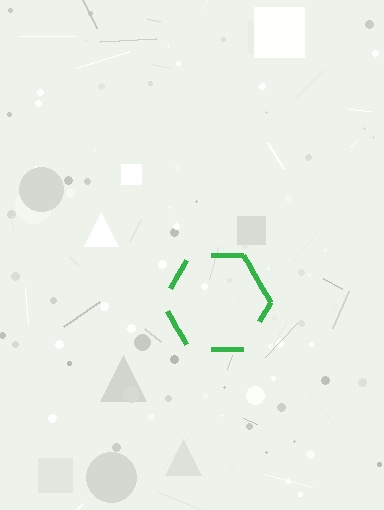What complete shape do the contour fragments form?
The contour fragments form a hexagon.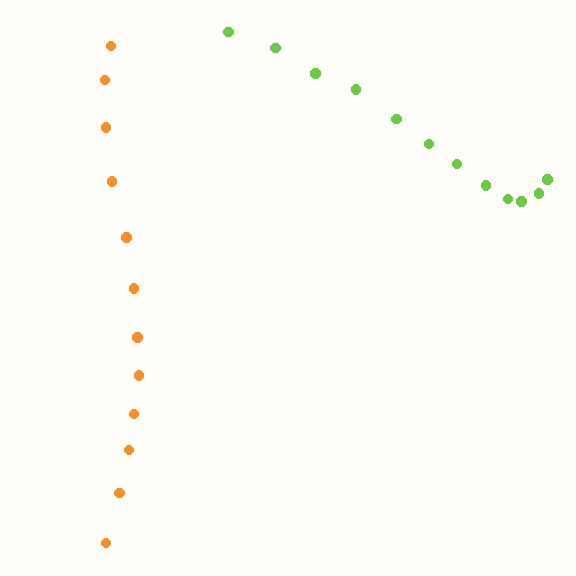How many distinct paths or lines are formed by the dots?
There are 2 distinct paths.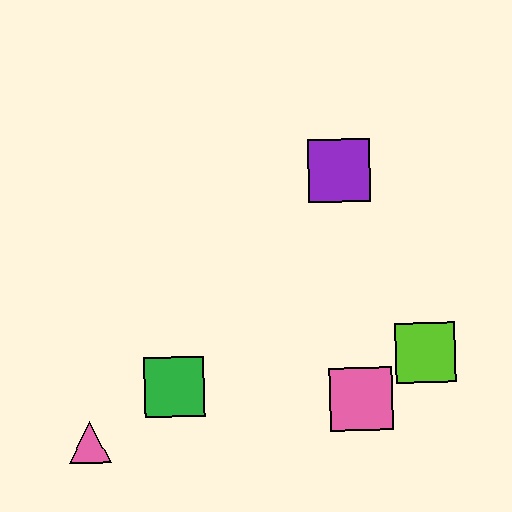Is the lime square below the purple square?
Yes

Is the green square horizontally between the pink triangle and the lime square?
Yes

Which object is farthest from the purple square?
The pink triangle is farthest from the purple square.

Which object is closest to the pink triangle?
The green square is closest to the pink triangle.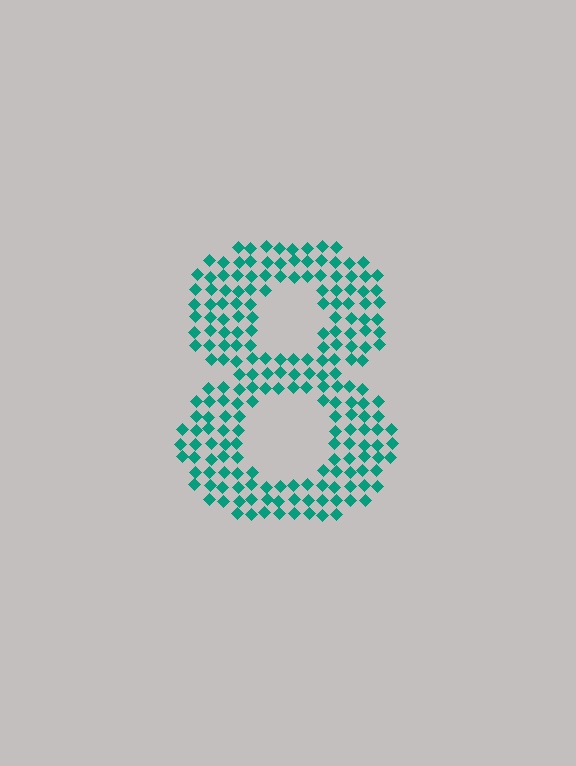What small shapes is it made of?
It is made of small diamonds.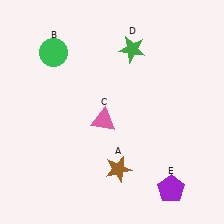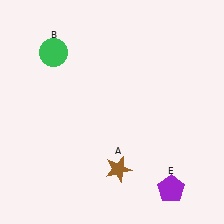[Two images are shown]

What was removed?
The green star (D), the pink triangle (C) were removed in Image 2.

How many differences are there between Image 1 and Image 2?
There are 2 differences between the two images.